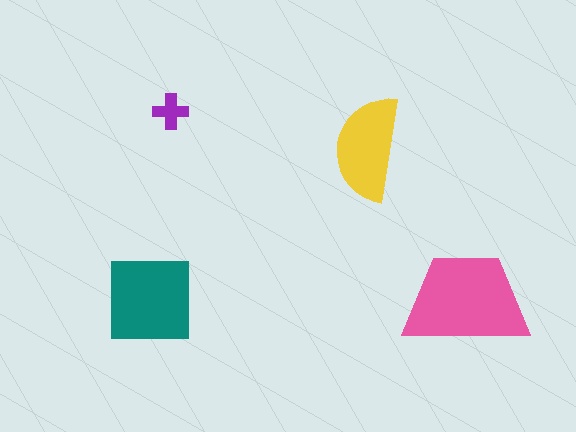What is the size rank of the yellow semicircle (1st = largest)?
3rd.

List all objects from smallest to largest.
The purple cross, the yellow semicircle, the teal square, the pink trapezoid.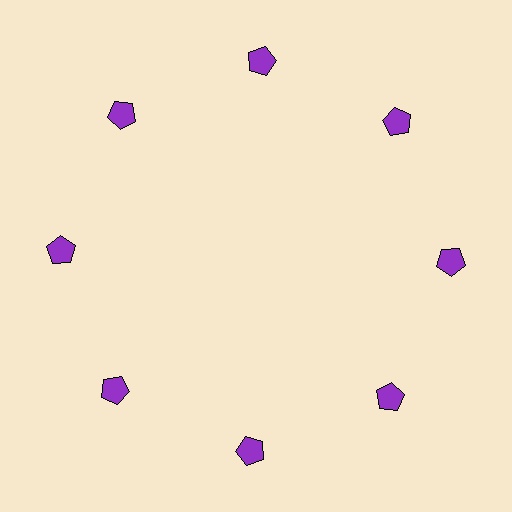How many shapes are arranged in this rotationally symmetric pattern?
There are 8 shapes, arranged in 8 groups of 1.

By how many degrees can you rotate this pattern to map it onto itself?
The pattern maps onto itself every 45 degrees of rotation.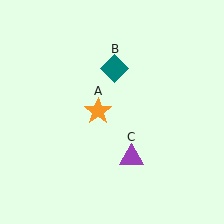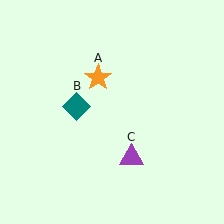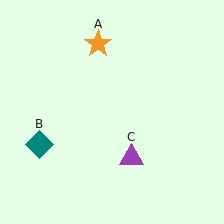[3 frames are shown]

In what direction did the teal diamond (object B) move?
The teal diamond (object B) moved down and to the left.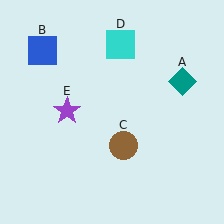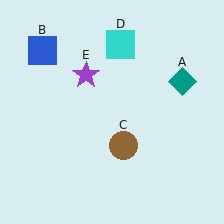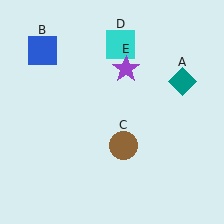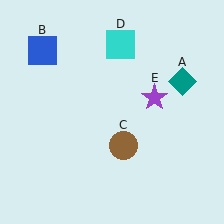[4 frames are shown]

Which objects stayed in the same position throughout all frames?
Teal diamond (object A) and blue square (object B) and brown circle (object C) and cyan square (object D) remained stationary.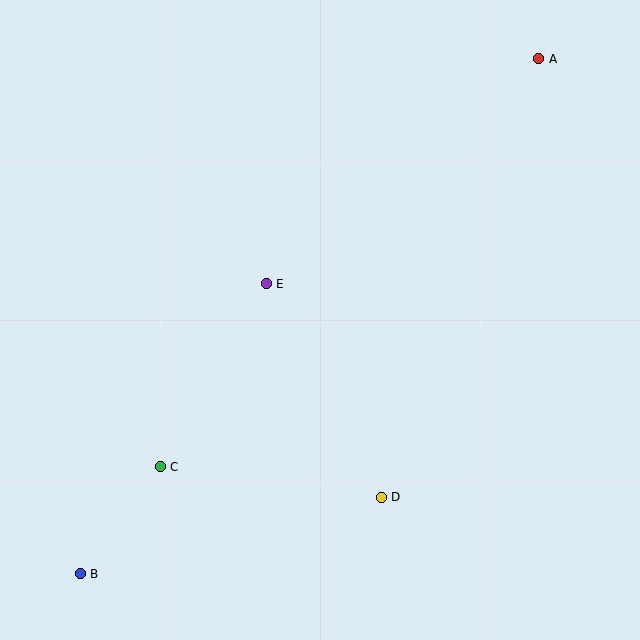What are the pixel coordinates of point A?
Point A is at (539, 59).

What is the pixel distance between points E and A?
The distance between E and A is 354 pixels.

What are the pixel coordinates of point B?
Point B is at (80, 574).